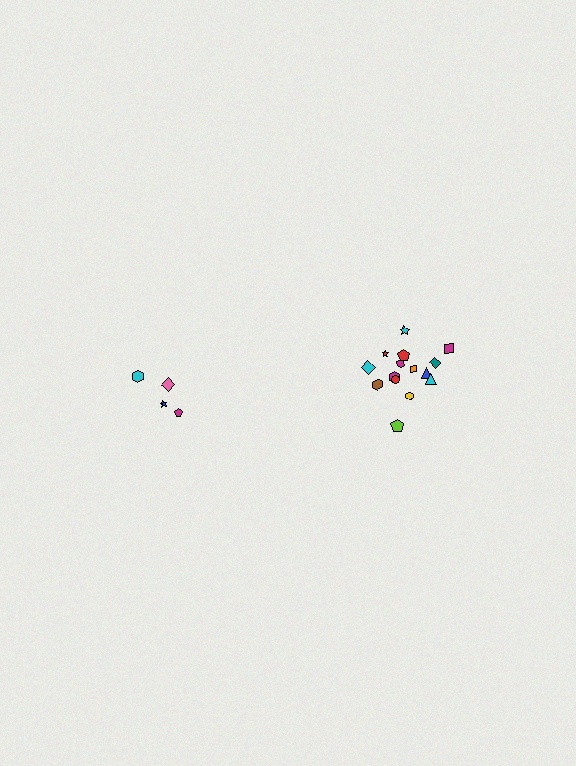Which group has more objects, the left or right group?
The right group.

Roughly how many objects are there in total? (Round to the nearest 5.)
Roughly 20 objects in total.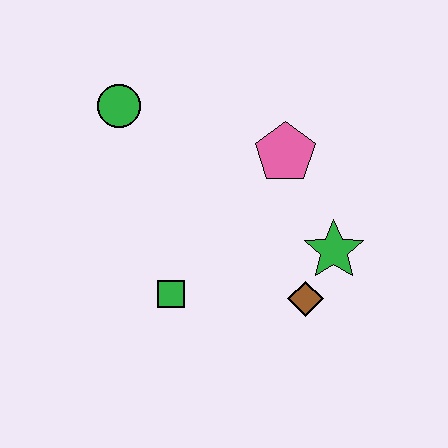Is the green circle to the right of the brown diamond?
No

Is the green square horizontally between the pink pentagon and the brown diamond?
No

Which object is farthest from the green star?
The green circle is farthest from the green star.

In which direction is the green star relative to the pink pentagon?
The green star is below the pink pentagon.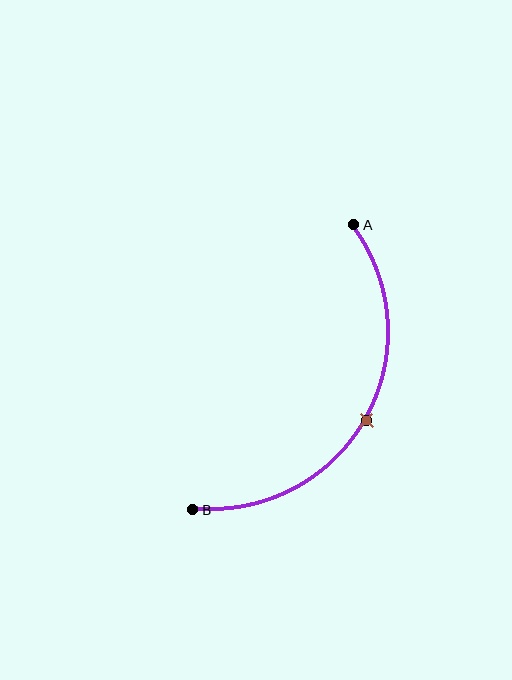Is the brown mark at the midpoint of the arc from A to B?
Yes. The brown mark lies on the arc at equal arc-length from both A and B — it is the arc midpoint.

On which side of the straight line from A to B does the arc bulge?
The arc bulges to the right of the straight line connecting A and B.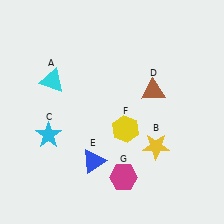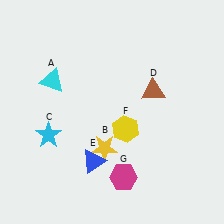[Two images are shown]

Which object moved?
The yellow star (B) moved left.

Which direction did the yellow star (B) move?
The yellow star (B) moved left.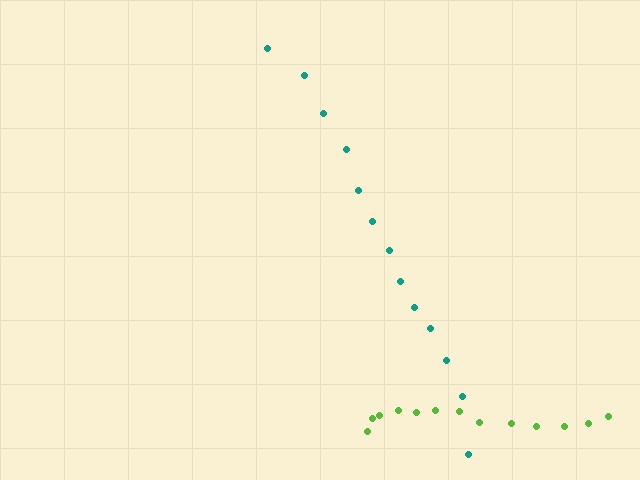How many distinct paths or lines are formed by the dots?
There are 2 distinct paths.